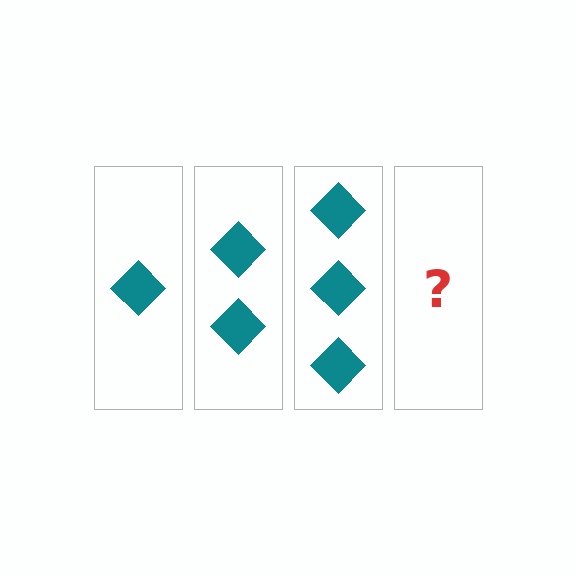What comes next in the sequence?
The next element should be 4 diamonds.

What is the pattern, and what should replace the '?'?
The pattern is that each step adds one more diamond. The '?' should be 4 diamonds.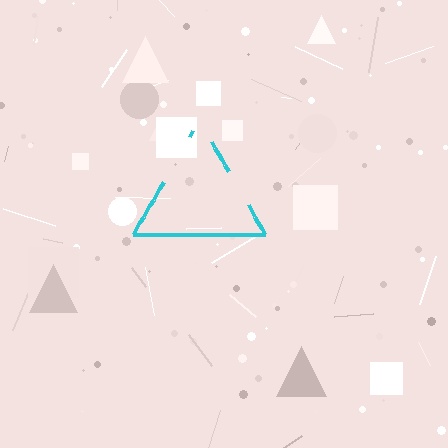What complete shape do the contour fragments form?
The contour fragments form a triangle.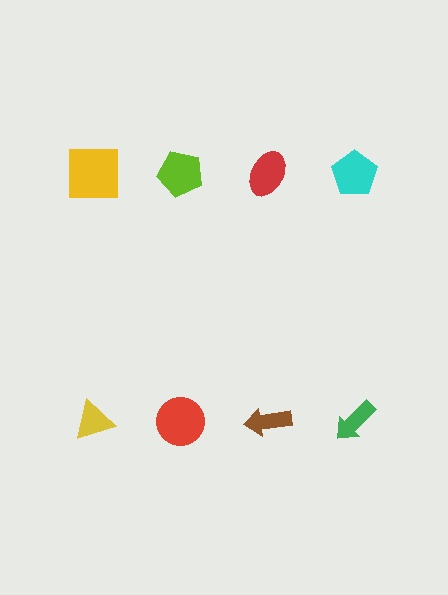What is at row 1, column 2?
A lime pentagon.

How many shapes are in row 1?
4 shapes.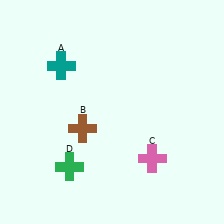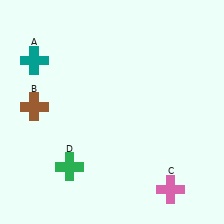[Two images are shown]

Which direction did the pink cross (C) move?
The pink cross (C) moved down.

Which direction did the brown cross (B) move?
The brown cross (B) moved left.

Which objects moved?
The objects that moved are: the teal cross (A), the brown cross (B), the pink cross (C).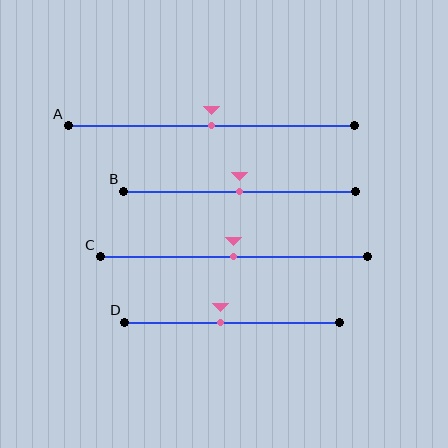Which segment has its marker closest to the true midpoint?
Segment A has its marker closest to the true midpoint.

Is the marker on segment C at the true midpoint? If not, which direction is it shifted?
Yes, the marker on segment C is at the true midpoint.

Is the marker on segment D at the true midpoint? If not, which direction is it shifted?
No, the marker on segment D is shifted to the left by about 6% of the segment length.